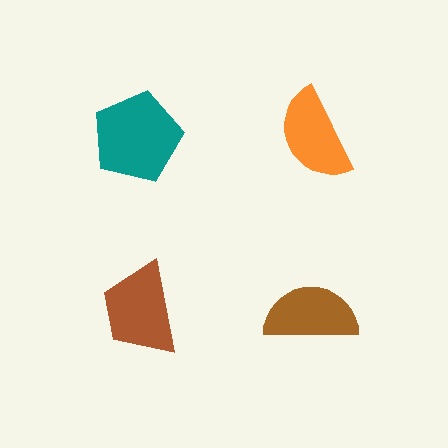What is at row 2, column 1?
A brown trapezoid.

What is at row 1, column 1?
A teal pentagon.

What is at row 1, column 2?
An orange semicircle.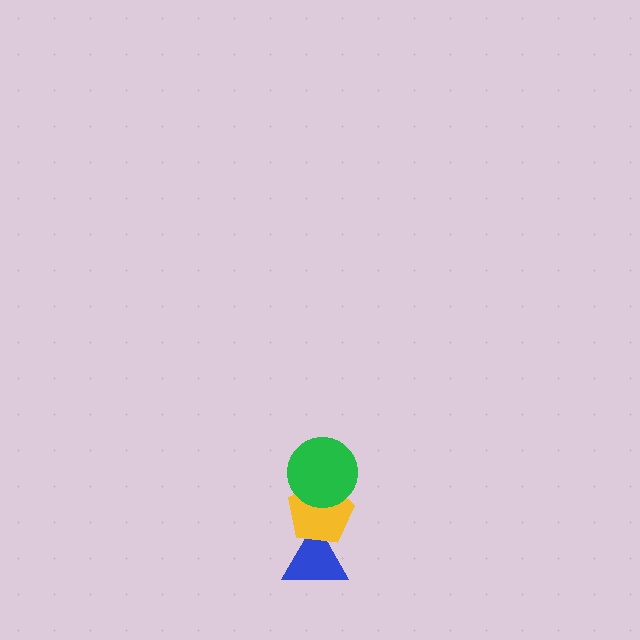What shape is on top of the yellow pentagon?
The green circle is on top of the yellow pentagon.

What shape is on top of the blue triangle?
The yellow pentagon is on top of the blue triangle.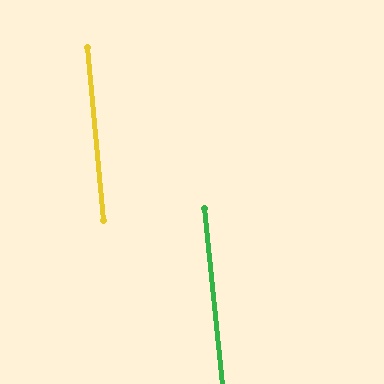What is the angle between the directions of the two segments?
Approximately 0 degrees.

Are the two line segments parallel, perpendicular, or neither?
Parallel — their directions differ by only 0.5°.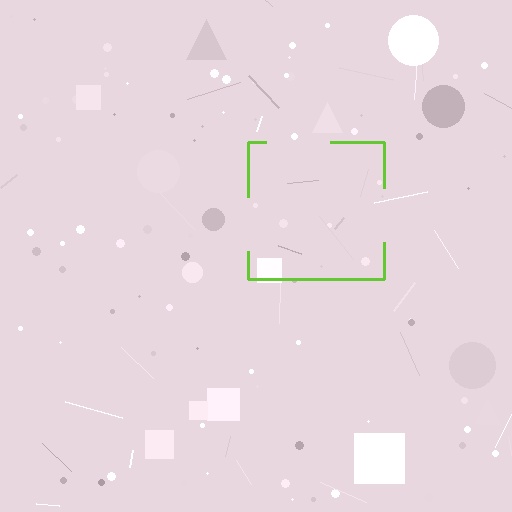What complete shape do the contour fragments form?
The contour fragments form a square.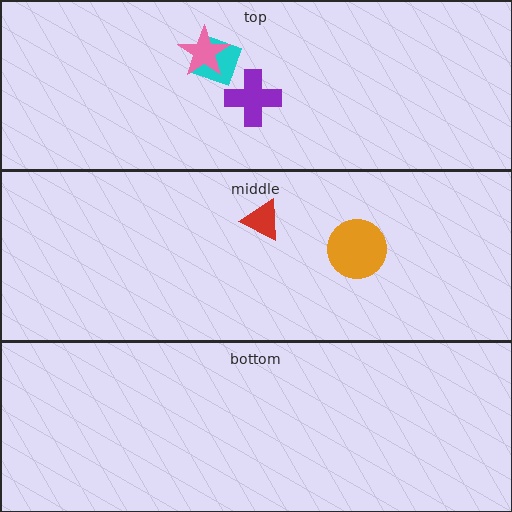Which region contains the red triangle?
The middle region.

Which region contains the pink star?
The top region.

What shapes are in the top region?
The purple cross, the cyan diamond, the pink star.